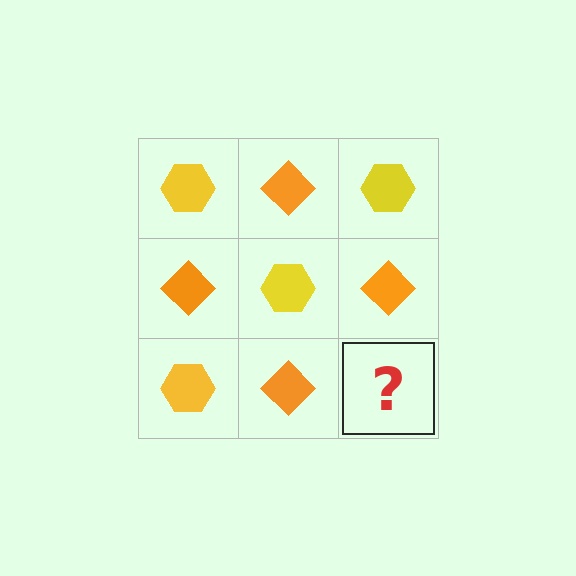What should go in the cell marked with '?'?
The missing cell should contain a yellow hexagon.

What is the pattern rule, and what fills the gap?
The rule is that it alternates yellow hexagon and orange diamond in a checkerboard pattern. The gap should be filled with a yellow hexagon.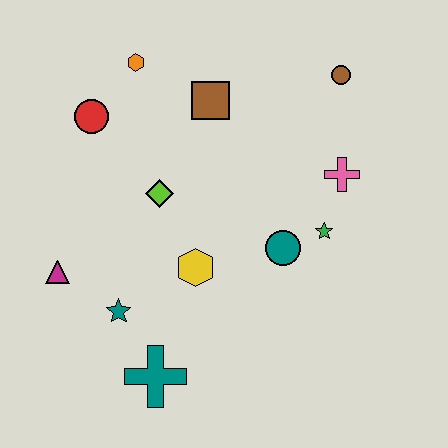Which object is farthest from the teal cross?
The brown circle is farthest from the teal cross.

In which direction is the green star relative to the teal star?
The green star is to the right of the teal star.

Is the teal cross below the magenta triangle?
Yes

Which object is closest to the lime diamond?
The yellow hexagon is closest to the lime diamond.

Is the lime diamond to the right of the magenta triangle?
Yes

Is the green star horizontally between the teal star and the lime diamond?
No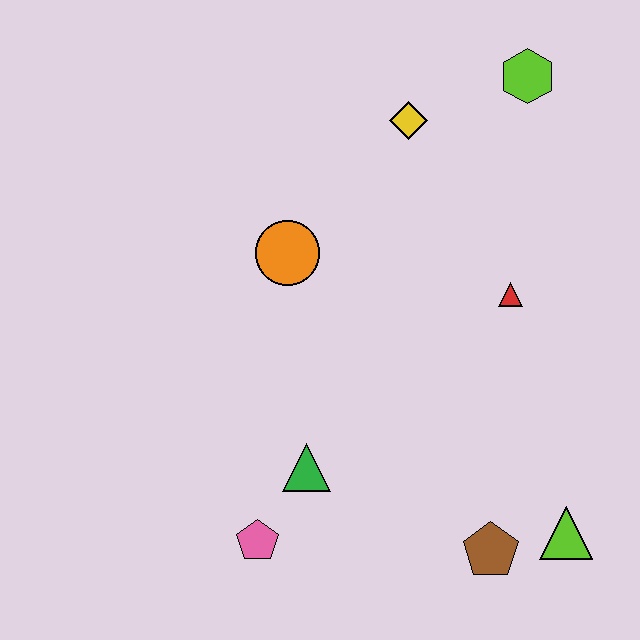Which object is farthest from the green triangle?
The lime hexagon is farthest from the green triangle.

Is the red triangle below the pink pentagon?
No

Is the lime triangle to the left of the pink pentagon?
No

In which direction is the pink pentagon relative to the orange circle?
The pink pentagon is below the orange circle.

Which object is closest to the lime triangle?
The brown pentagon is closest to the lime triangle.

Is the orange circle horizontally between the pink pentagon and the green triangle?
Yes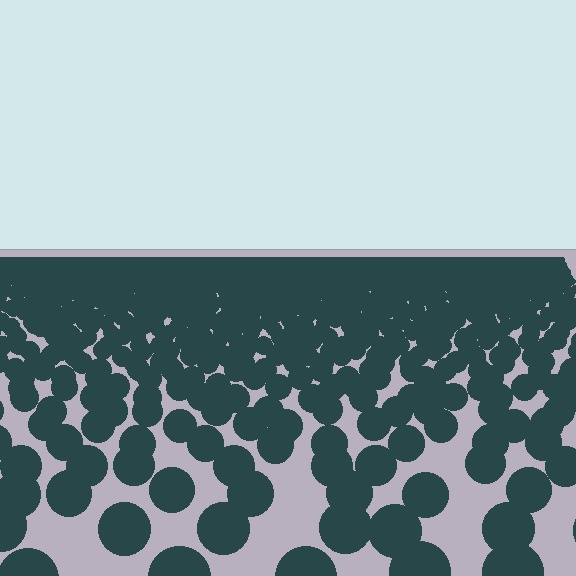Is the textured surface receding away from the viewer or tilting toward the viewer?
The surface is receding away from the viewer. Texture elements get smaller and denser toward the top.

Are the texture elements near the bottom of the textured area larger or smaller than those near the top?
Larger. Near the bottom, elements are closer to the viewer and appear at a bigger on-screen size.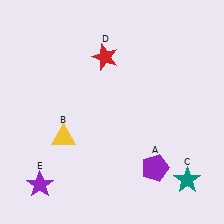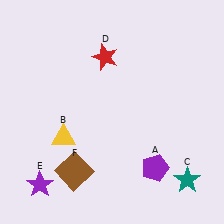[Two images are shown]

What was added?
A brown square (F) was added in Image 2.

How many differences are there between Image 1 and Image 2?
There is 1 difference between the two images.